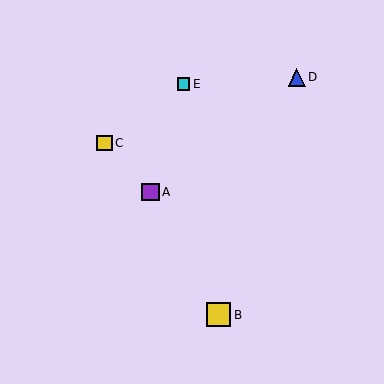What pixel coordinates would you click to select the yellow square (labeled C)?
Click at (104, 143) to select the yellow square C.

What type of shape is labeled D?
Shape D is a blue triangle.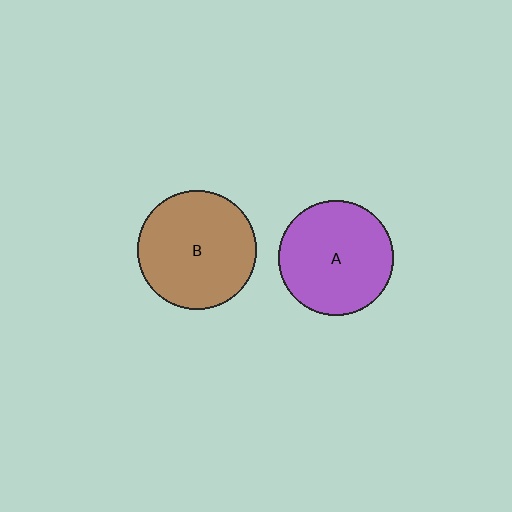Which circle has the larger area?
Circle B (brown).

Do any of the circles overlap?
No, none of the circles overlap.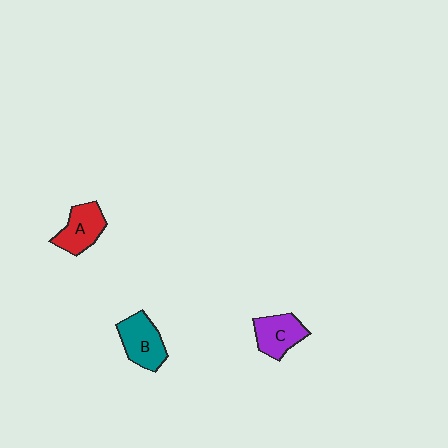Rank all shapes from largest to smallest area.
From largest to smallest: B (teal), A (red), C (purple).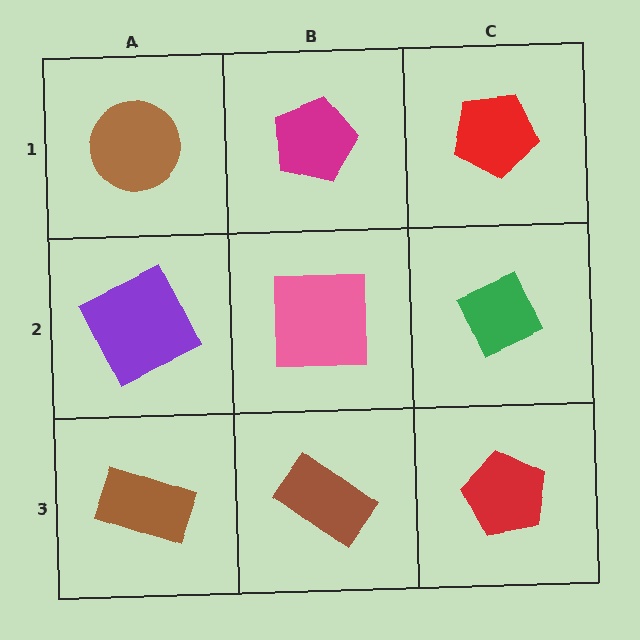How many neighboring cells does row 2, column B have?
4.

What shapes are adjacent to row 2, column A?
A brown circle (row 1, column A), a brown rectangle (row 3, column A), a pink square (row 2, column B).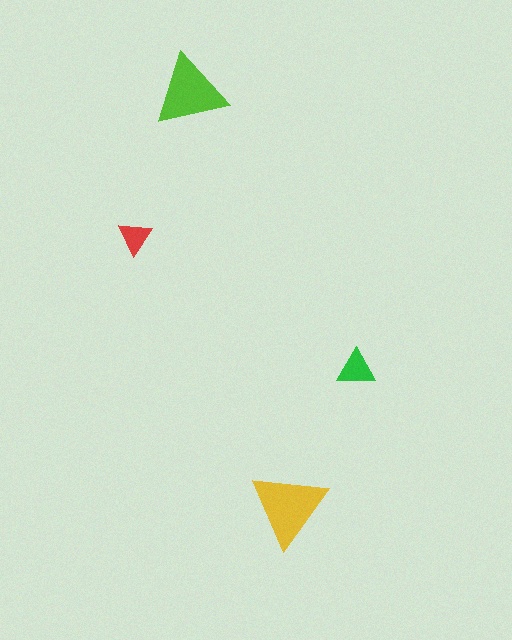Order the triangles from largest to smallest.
the yellow one, the lime one, the green one, the red one.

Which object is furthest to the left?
The red triangle is leftmost.